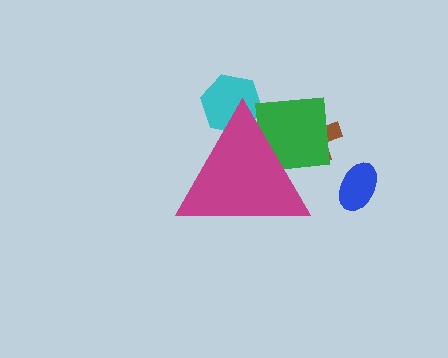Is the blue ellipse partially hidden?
No, the blue ellipse is fully visible.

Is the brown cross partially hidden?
Yes, the brown cross is partially hidden behind the magenta triangle.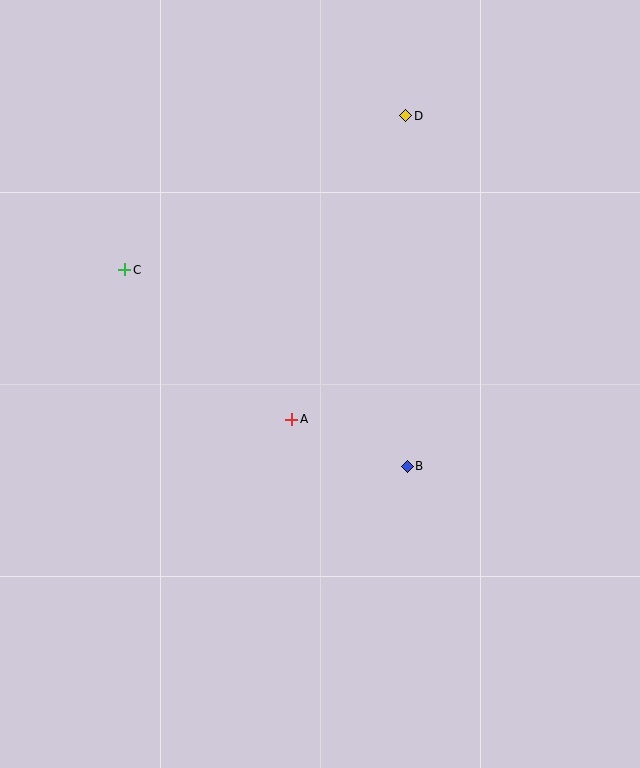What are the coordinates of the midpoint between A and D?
The midpoint between A and D is at (349, 267).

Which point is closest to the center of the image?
Point A at (292, 419) is closest to the center.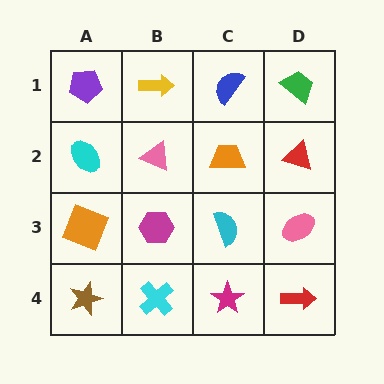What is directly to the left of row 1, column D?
A blue semicircle.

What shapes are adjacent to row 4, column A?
An orange square (row 3, column A), a cyan cross (row 4, column B).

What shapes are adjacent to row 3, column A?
A cyan ellipse (row 2, column A), a brown star (row 4, column A), a magenta hexagon (row 3, column B).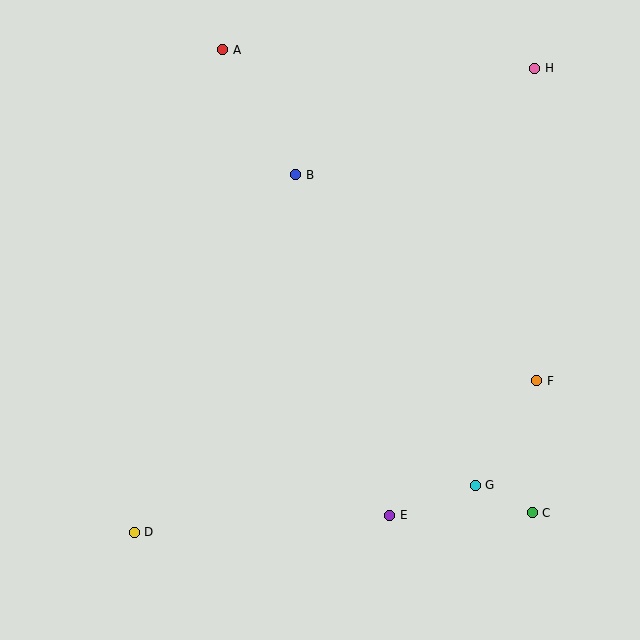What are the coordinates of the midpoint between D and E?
The midpoint between D and E is at (262, 524).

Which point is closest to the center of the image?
Point B at (296, 175) is closest to the center.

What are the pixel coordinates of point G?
Point G is at (475, 485).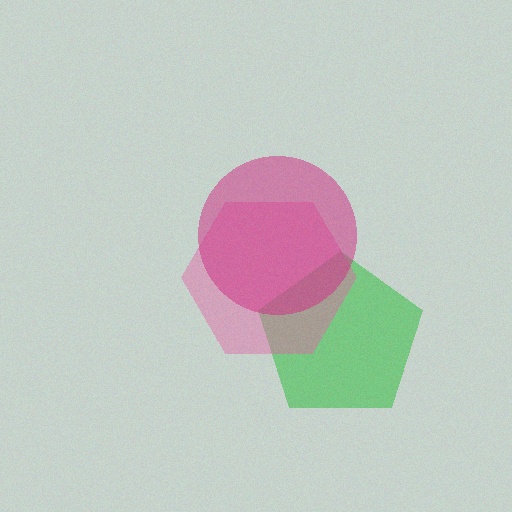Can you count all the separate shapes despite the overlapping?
Yes, there are 3 separate shapes.